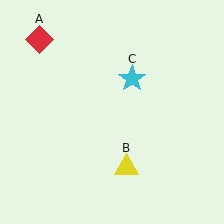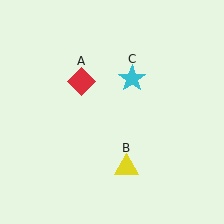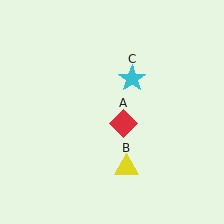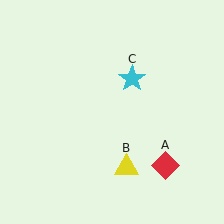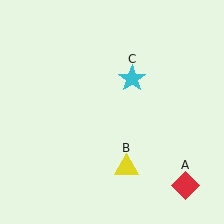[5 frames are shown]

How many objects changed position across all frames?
1 object changed position: red diamond (object A).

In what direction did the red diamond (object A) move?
The red diamond (object A) moved down and to the right.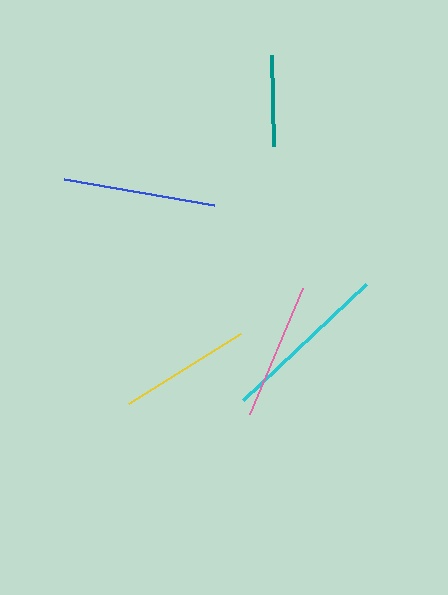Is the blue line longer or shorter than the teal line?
The blue line is longer than the teal line.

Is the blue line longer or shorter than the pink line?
The blue line is longer than the pink line.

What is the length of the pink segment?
The pink segment is approximately 137 pixels long.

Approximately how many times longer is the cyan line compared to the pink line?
The cyan line is approximately 1.2 times the length of the pink line.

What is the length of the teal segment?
The teal segment is approximately 91 pixels long.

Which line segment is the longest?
The cyan line is the longest at approximately 170 pixels.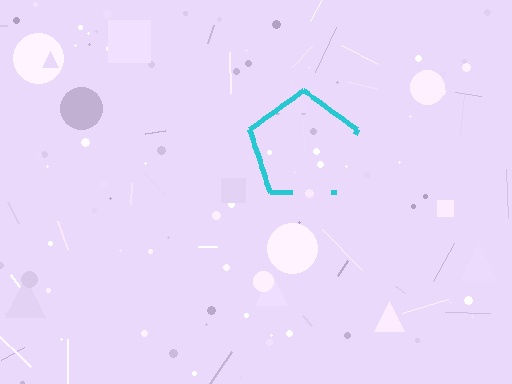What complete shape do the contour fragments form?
The contour fragments form a pentagon.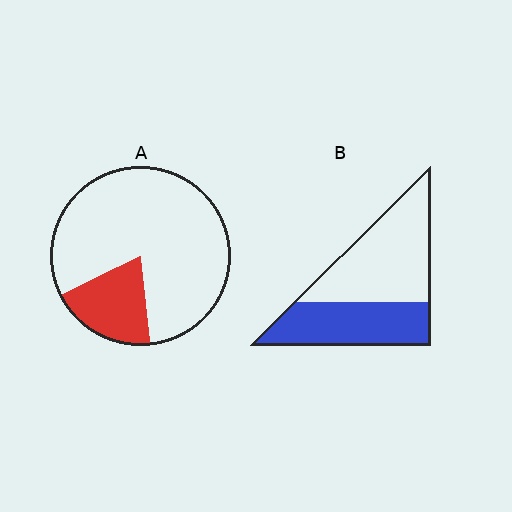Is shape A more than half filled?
No.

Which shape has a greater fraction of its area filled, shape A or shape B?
Shape B.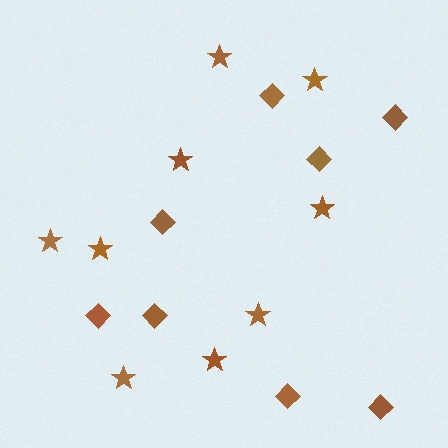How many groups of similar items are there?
There are 2 groups: one group of stars (9) and one group of diamonds (8).